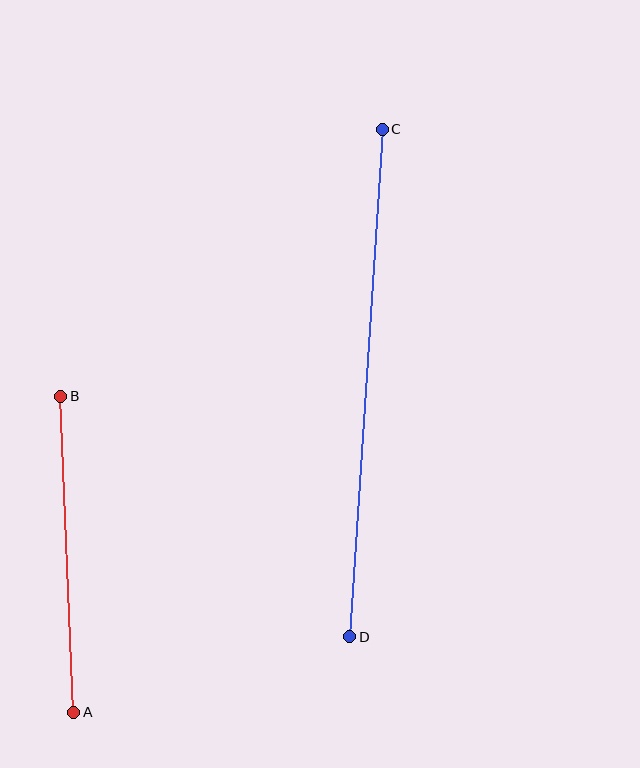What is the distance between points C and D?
The distance is approximately 509 pixels.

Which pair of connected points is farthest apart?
Points C and D are farthest apart.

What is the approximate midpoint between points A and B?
The midpoint is at approximately (67, 554) pixels.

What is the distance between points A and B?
The distance is approximately 317 pixels.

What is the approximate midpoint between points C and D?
The midpoint is at approximately (366, 383) pixels.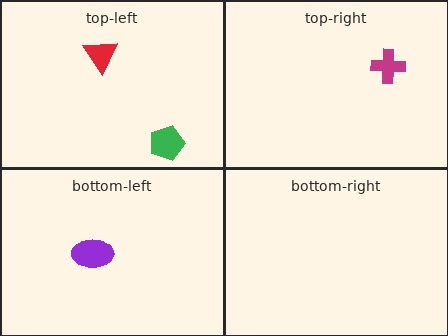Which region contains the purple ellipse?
The bottom-left region.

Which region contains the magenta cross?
The top-right region.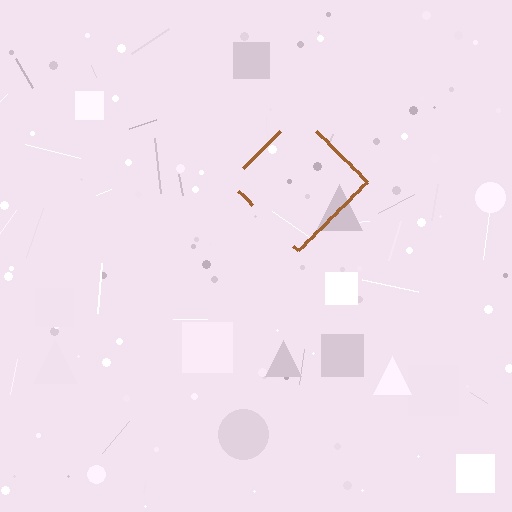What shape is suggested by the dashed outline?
The dashed outline suggests a diamond.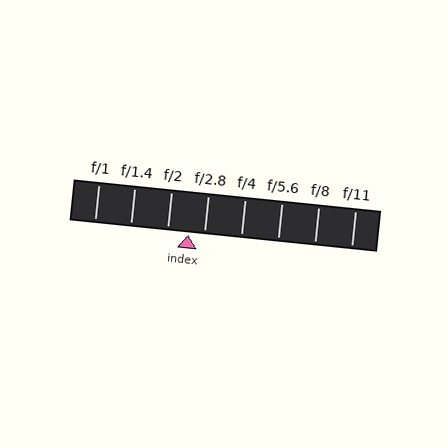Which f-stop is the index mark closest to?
The index mark is closest to f/2.8.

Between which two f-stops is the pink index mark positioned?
The index mark is between f/2 and f/2.8.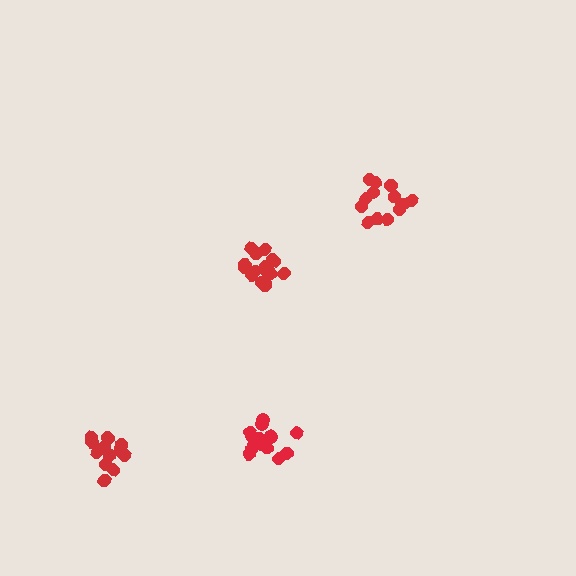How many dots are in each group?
Group 1: 16 dots, Group 2: 14 dots, Group 3: 13 dots, Group 4: 14 dots (57 total).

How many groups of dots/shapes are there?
There are 4 groups.